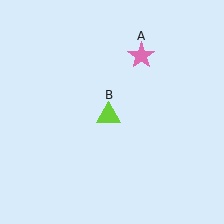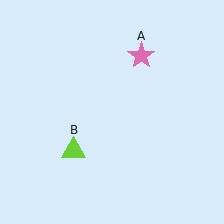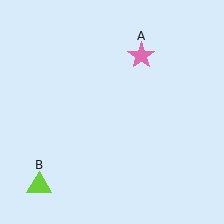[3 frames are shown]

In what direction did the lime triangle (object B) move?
The lime triangle (object B) moved down and to the left.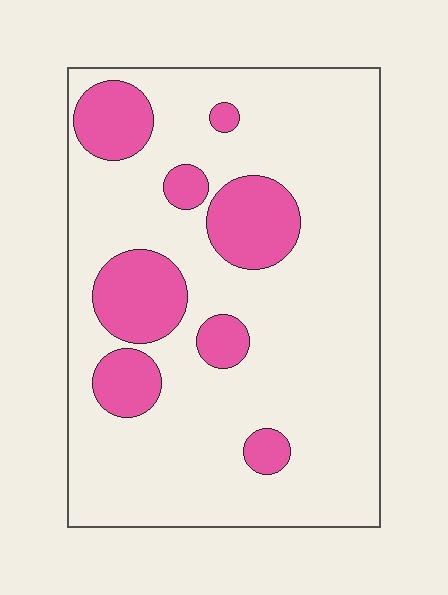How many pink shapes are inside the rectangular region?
8.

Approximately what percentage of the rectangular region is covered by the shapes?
Approximately 20%.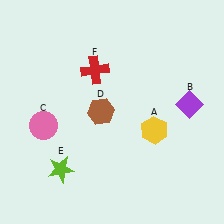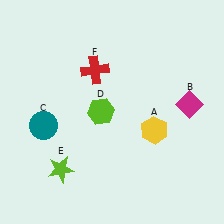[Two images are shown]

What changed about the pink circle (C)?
In Image 1, C is pink. In Image 2, it changed to teal.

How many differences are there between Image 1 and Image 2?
There are 3 differences between the two images.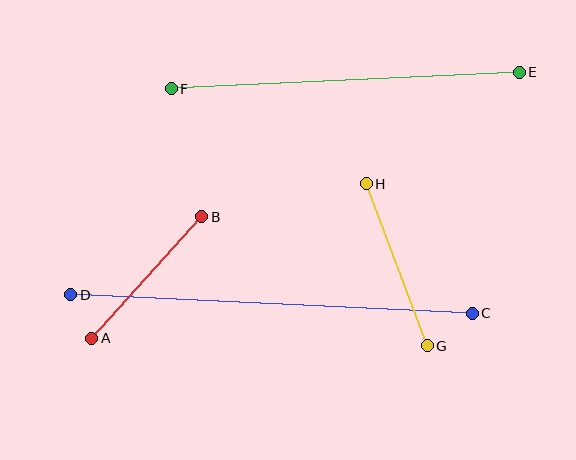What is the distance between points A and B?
The distance is approximately 164 pixels.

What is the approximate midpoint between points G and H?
The midpoint is at approximately (397, 265) pixels.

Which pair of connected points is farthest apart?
Points C and D are farthest apart.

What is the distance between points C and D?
The distance is approximately 402 pixels.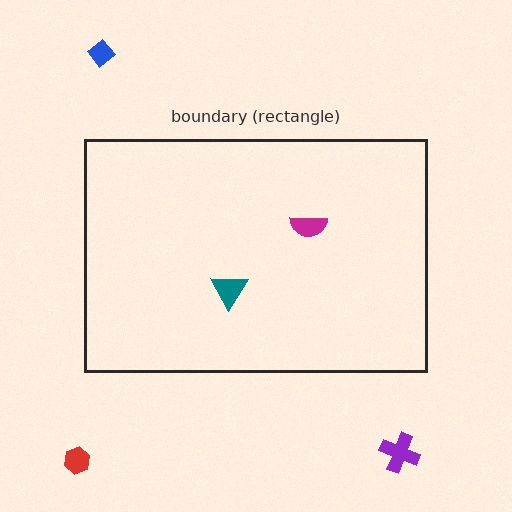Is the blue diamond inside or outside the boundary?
Outside.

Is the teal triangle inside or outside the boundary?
Inside.